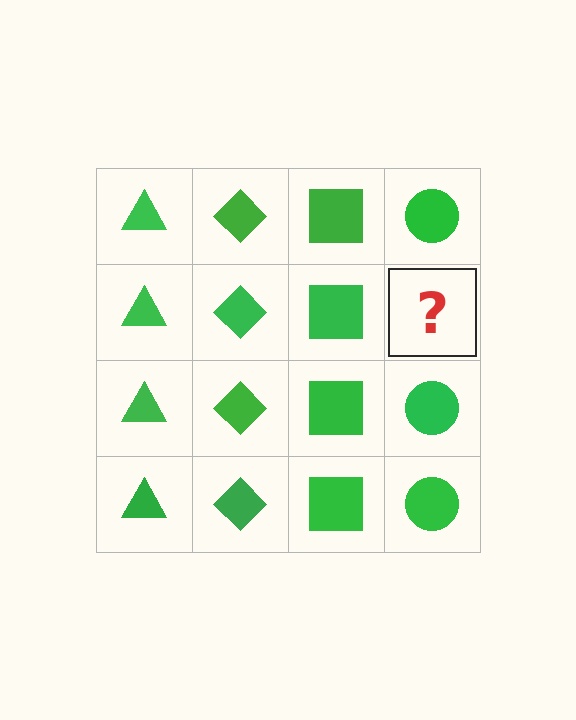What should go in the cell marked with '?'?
The missing cell should contain a green circle.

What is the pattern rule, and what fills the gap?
The rule is that each column has a consistent shape. The gap should be filled with a green circle.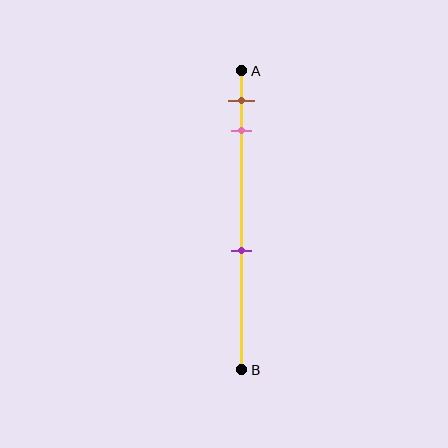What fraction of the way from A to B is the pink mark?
The pink mark is approximately 20% (0.2) of the way from A to B.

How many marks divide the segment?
There are 3 marks dividing the segment.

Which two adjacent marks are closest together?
The brown and pink marks are the closest adjacent pair.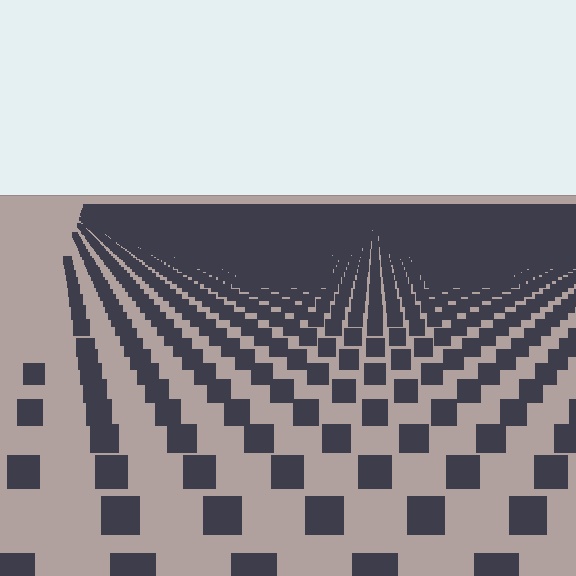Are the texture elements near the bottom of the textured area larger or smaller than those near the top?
Larger. Near the bottom, elements are closer to the viewer and appear at a bigger on-screen size.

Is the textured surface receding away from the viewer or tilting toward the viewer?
The surface is receding away from the viewer. Texture elements get smaller and denser toward the top.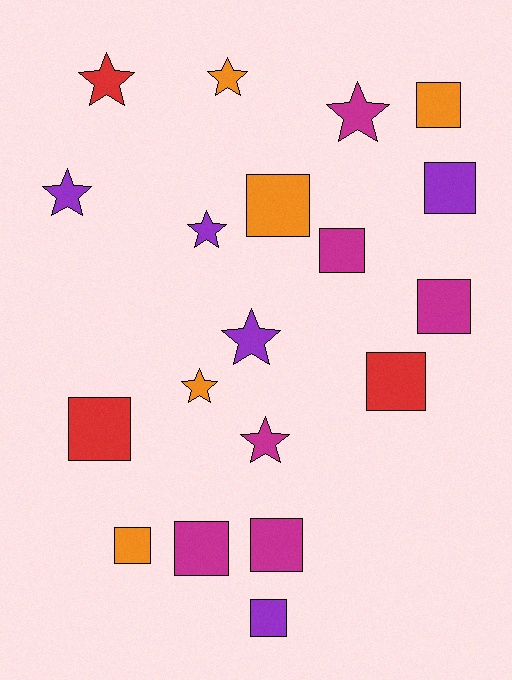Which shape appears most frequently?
Square, with 11 objects.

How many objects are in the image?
There are 19 objects.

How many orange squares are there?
There are 3 orange squares.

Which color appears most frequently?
Magenta, with 6 objects.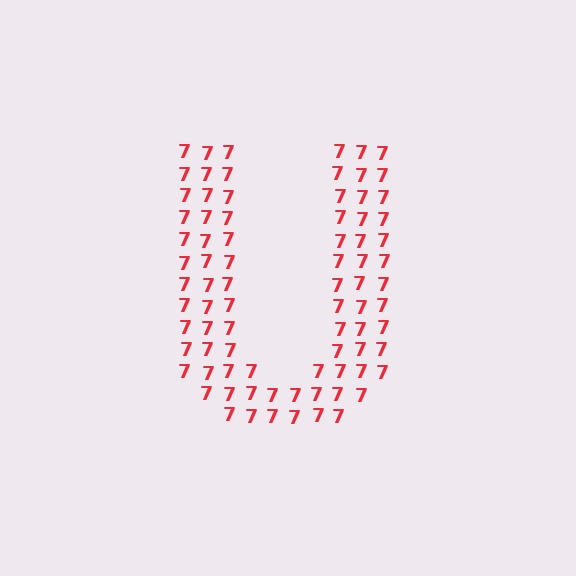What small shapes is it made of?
It is made of small digit 7's.